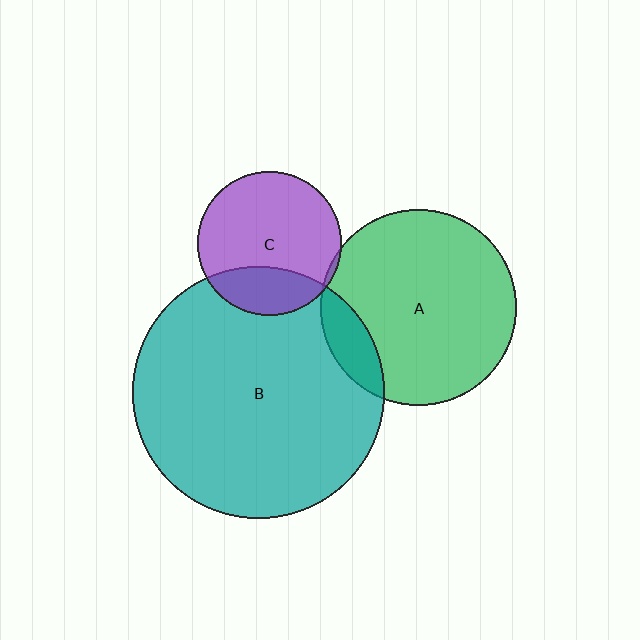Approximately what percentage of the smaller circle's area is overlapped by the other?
Approximately 5%.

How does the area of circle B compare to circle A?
Approximately 1.6 times.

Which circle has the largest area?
Circle B (teal).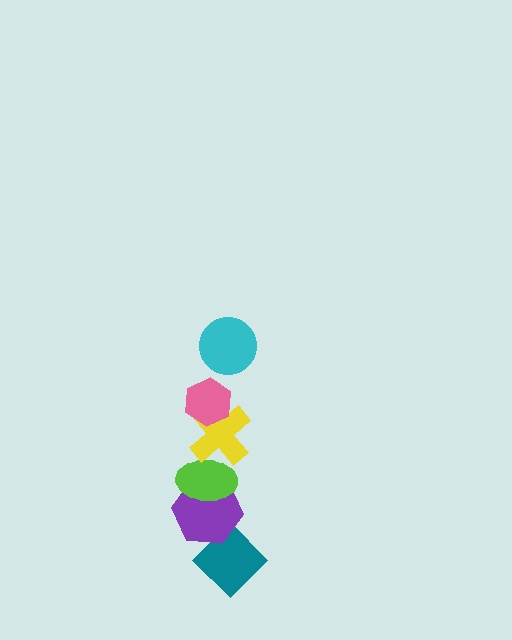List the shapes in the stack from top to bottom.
From top to bottom: the cyan circle, the pink hexagon, the yellow cross, the lime ellipse, the purple hexagon, the teal diamond.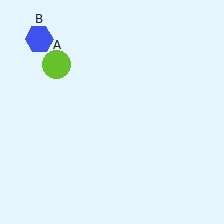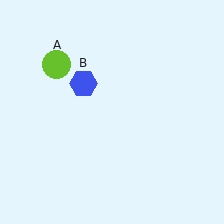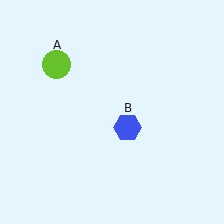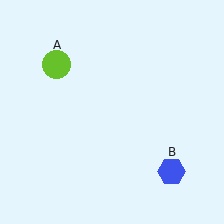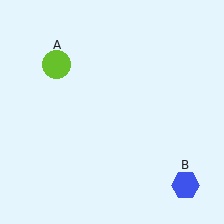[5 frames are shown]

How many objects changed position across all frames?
1 object changed position: blue hexagon (object B).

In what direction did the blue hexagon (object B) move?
The blue hexagon (object B) moved down and to the right.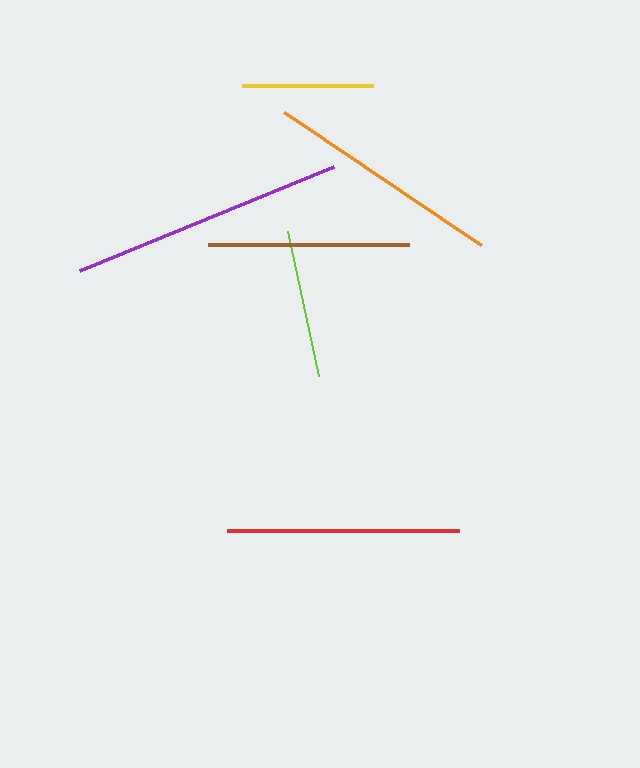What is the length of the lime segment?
The lime segment is approximately 149 pixels long.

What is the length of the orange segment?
The orange segment is approximately 237 pixels long.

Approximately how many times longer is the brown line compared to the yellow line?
The brown line is approximately 1.5 times the length of the yellow line.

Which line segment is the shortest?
The yellow line is the shortest at approximately 131 pixels.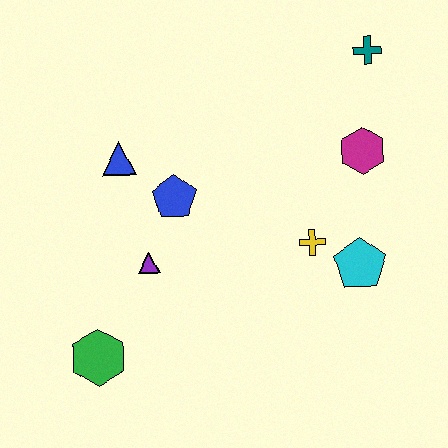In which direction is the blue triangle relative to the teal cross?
The blue triangle is to the left of the teal cross.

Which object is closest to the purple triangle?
The blue pentagon is closest to the purple triangle.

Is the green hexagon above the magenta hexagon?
No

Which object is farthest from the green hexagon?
The teal cross is farthest from the green hexagon.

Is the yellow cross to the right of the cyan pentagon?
No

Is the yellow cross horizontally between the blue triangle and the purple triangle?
No